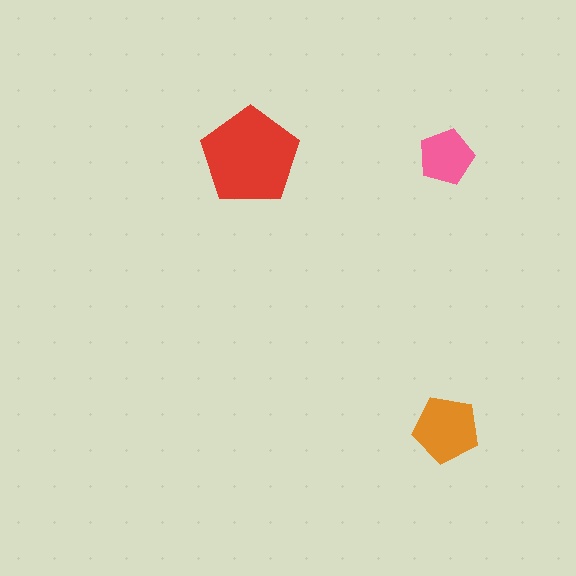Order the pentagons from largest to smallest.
the red one, the orange one, the pink one.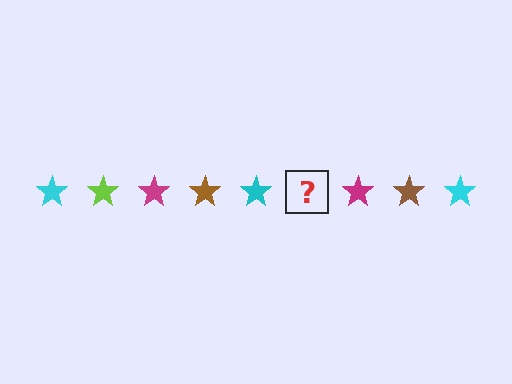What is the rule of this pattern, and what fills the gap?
The rule is that the pattern cycles through cyan, lime, magenta, brown stars. The gap should be filled with a lime star.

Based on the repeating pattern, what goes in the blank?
The blank should be a lime star.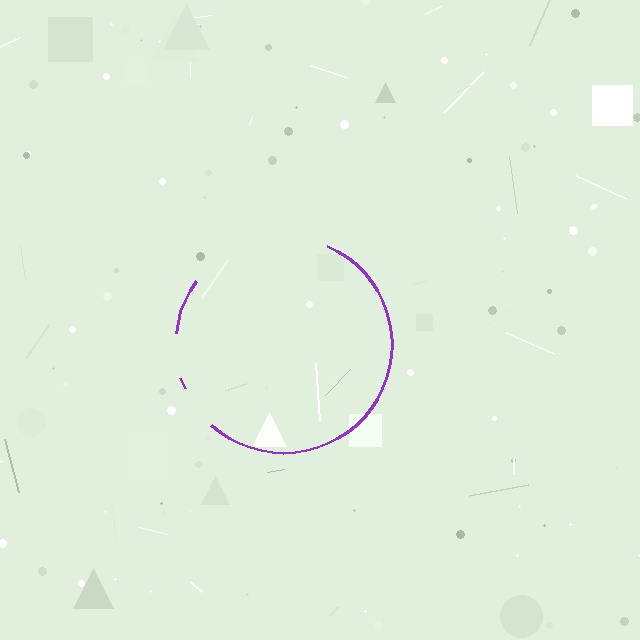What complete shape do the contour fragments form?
The contour fragments form a circle.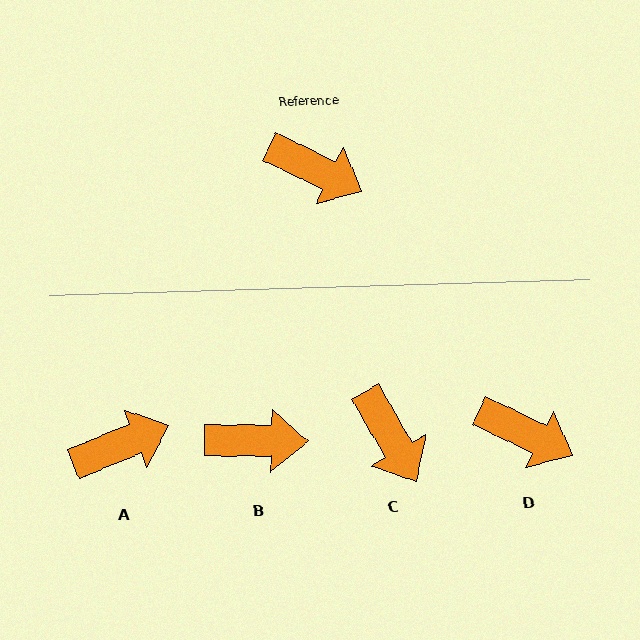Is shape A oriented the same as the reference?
No, it is off by about 48 degrees.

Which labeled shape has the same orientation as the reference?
D.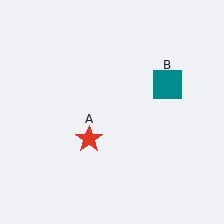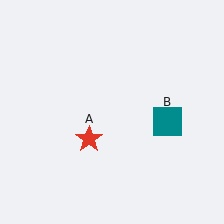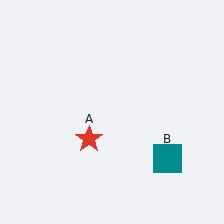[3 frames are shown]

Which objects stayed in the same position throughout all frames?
Red star (object A) remained stationary.